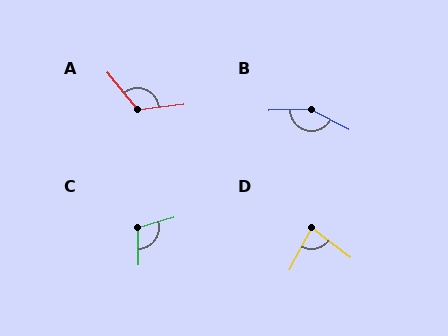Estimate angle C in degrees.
Approximately 105 degrees.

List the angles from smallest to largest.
D (81°), C (105°), A (122°), B (150°).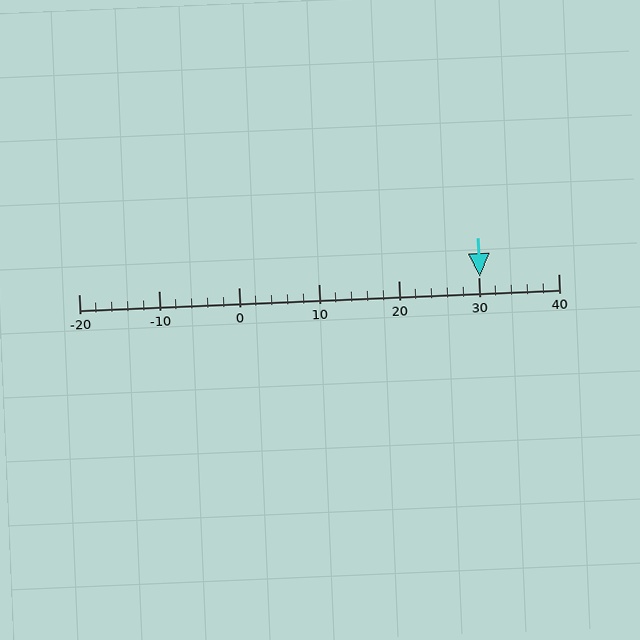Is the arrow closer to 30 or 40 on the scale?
The arrow is closer to 30.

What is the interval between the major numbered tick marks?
The major tick marks are spaced 10 units apart.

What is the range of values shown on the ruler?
The ruler shows values from -20 to 40.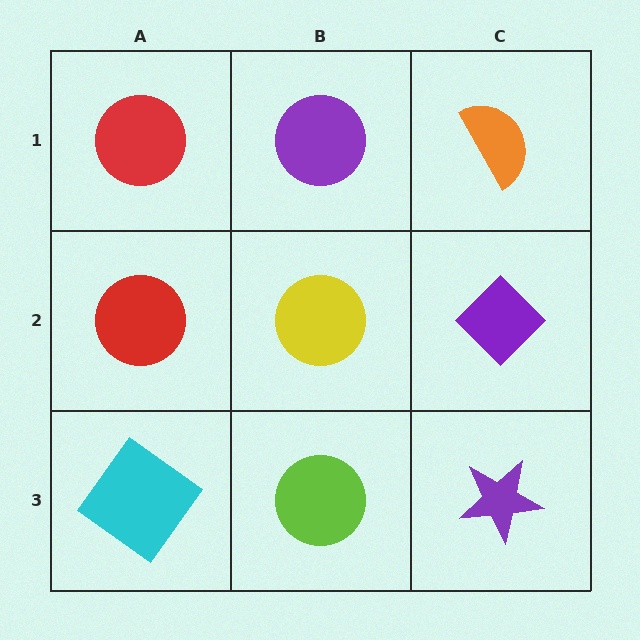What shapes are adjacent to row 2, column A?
A red circle (row 1, column A), a cyan diamond (row 3, column A), a yellow circle (row 2, column B).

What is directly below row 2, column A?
A cyan diamond.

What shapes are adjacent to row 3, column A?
A red circle (row 2, column A), a lime circle (row 3, column B).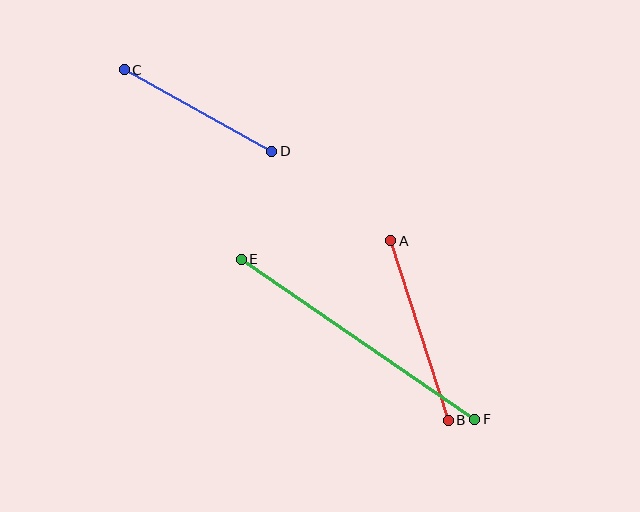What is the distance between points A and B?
The distance is approximately 189 pixels.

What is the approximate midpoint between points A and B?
The midpoint is at approximately (419, 331) pixels.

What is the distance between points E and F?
The distance is approximately 284 pixels.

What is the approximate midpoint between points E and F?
The midpoint is at approximately (358, 339) pixels.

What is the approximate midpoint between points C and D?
The midpoint is at approximately (198, 111) pixels.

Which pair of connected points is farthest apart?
Points E and F are farthest apart.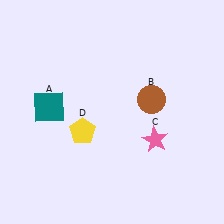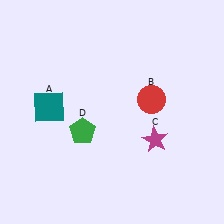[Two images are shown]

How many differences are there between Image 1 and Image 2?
There are 3 differences between the two images.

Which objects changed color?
B changed from brown to red. C changed from pink to magenta. D changed from yellow to green.